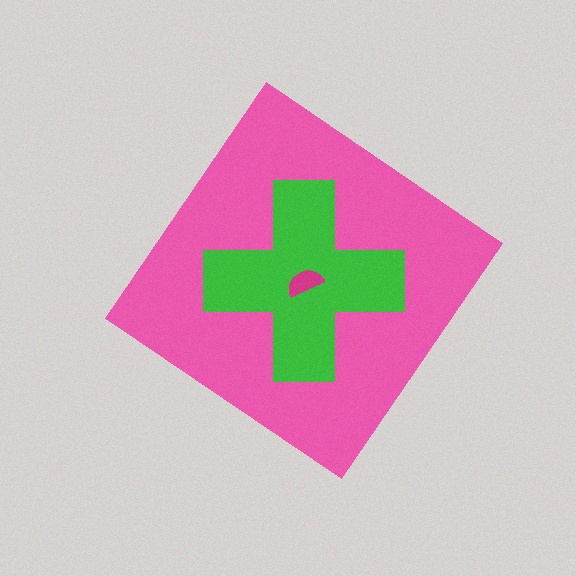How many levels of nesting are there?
3.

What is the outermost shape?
The pink diamond.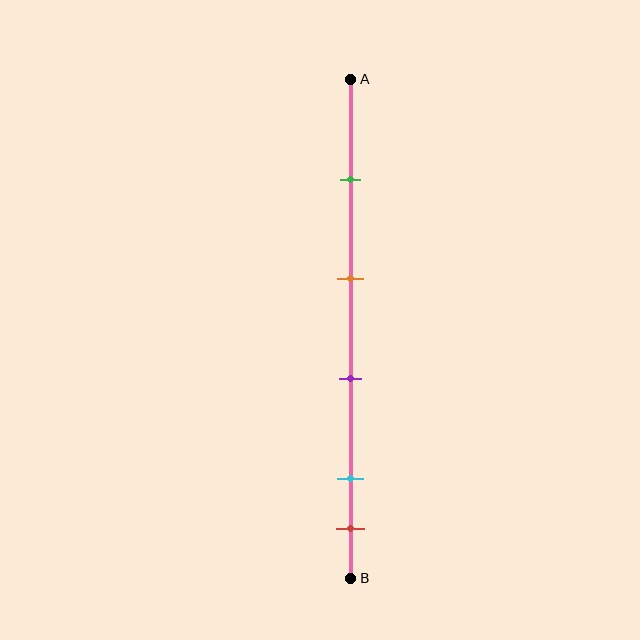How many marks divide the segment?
There are 5 marks dividing the segment.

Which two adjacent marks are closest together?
The cyan and red marks are the closest adjacent pair.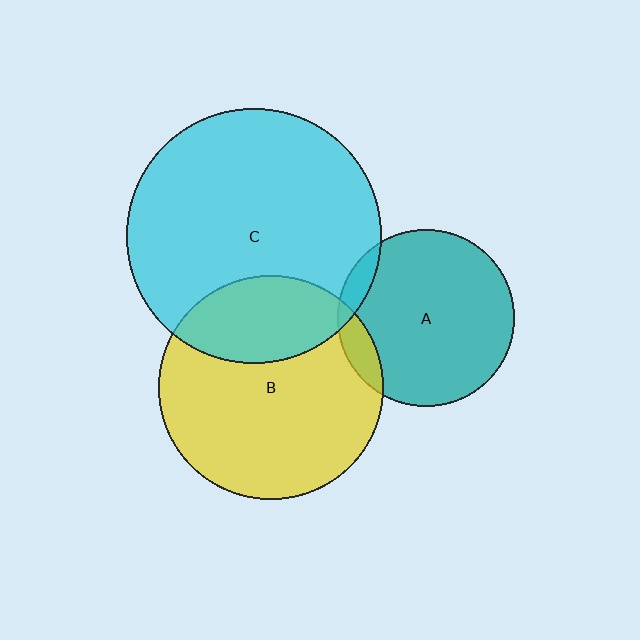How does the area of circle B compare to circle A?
Approximately 1.6 times.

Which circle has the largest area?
Circle C (cyan).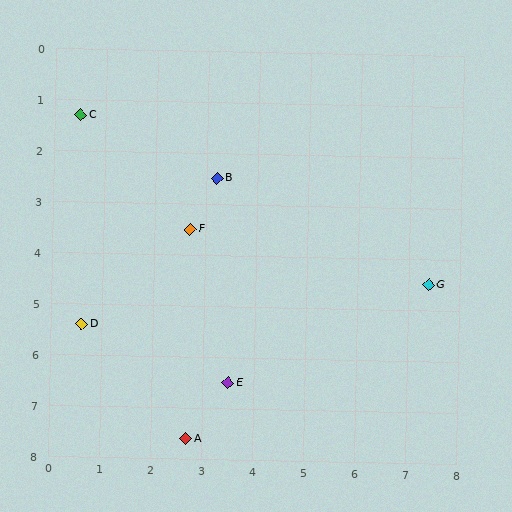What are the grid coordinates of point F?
Point F is at approximately (2.7, 3.5).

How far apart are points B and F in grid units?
Points B and F are about 1.1 grid units apart.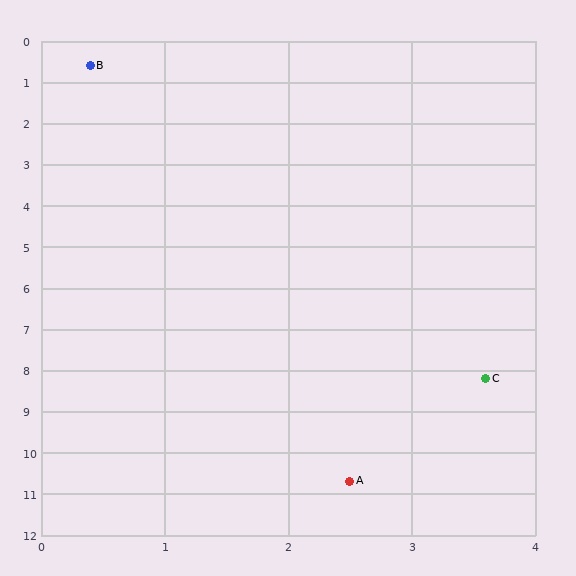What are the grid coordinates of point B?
Point B is at approximately (0.4, 0.6).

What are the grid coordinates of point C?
Point C is at approximately (3.6, 8.2).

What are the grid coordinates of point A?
Point A is at approximately (2.5, 10.7).